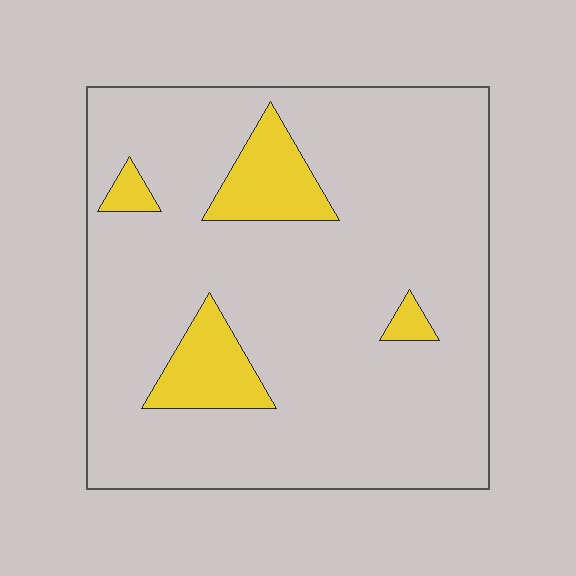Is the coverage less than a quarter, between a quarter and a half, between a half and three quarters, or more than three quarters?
Less than a quarter.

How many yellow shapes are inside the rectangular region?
4.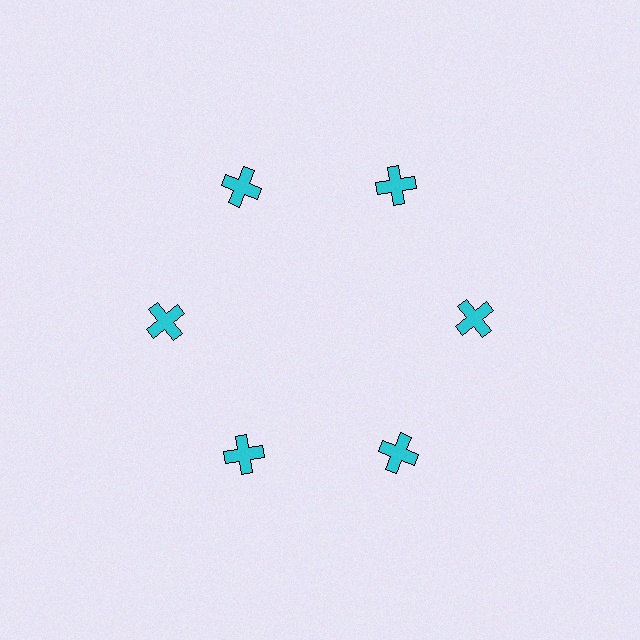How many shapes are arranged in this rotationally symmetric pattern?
There are 6 shapes, arranged in 6 groups of 1.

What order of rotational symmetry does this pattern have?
This pattern has 6-fold rotational symmetry.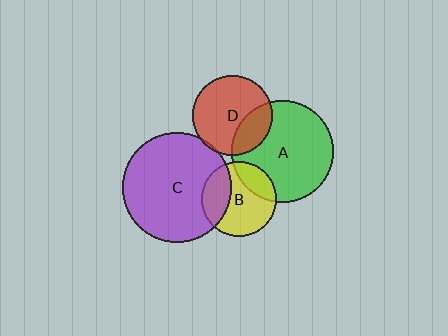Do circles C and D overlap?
Yes.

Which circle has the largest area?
Circle C (purple).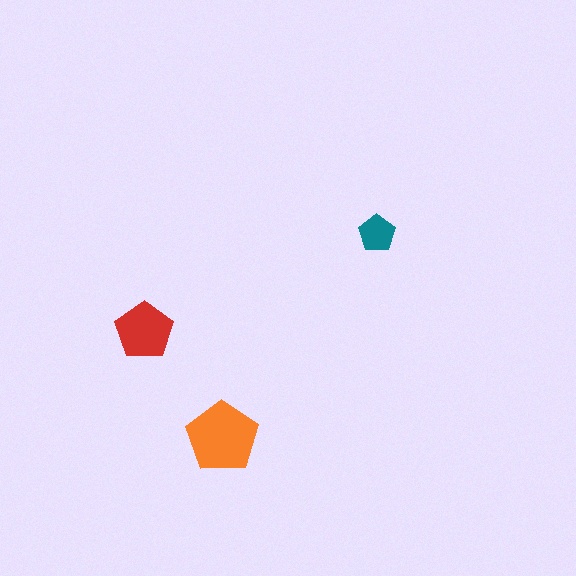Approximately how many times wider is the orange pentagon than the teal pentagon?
About 2 times wider.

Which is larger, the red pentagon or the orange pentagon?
The orange one.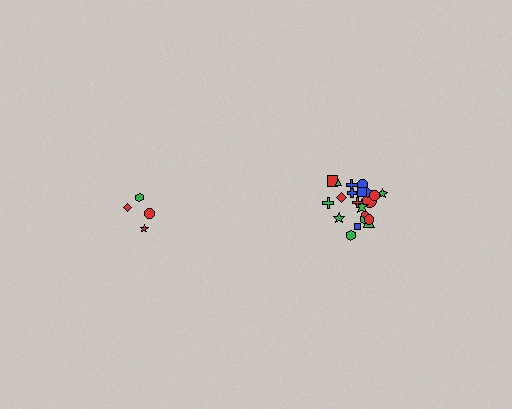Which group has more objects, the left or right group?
The right group.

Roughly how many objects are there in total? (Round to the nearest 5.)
Roughly 25 objects in total.